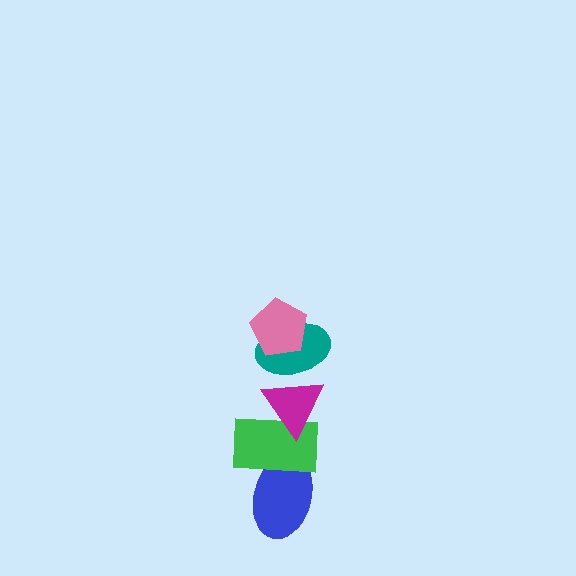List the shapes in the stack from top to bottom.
From top to bottom: the pink pentagon, the teal ellipse, the magenta triangle, the green rectangle, the blue ellipse.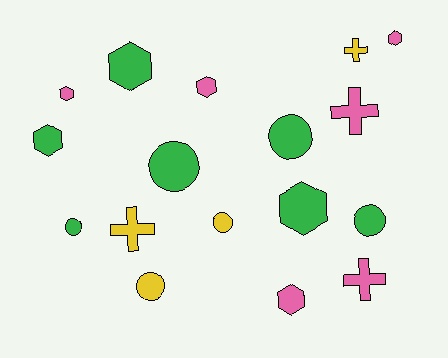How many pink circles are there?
There are no pink circles.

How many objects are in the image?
There are 17 objects.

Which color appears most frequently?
Green, with 7 objects.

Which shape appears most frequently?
Hexagon, with 7 objects.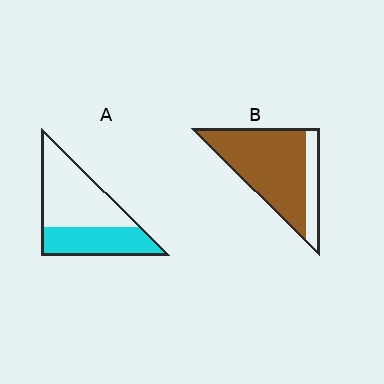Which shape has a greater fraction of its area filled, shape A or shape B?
Shape B.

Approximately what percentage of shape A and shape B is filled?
A is approximately 40% and B is approximately 80%.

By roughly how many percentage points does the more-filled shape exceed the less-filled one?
By roughly 40 percentage points (B over A).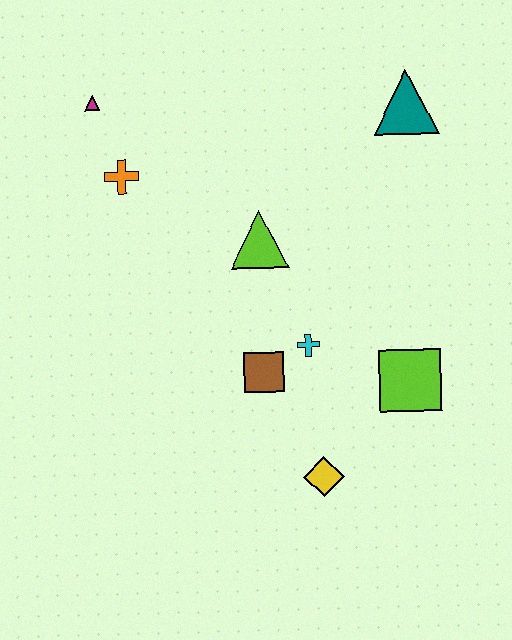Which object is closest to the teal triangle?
The lime triangle is closest to the teal triangle.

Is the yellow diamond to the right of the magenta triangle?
Yes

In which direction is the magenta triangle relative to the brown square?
The magenta triangle is above the brown square.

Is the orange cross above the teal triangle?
No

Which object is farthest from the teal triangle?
The yellow diamond is farthest from the teal triangle.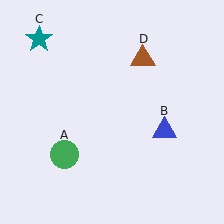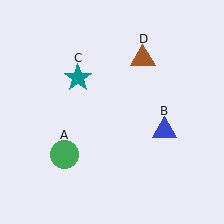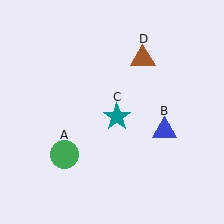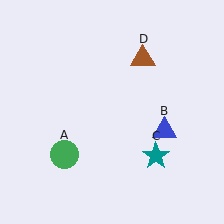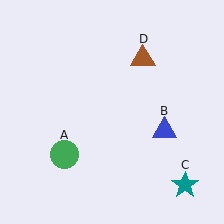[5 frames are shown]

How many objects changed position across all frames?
1 object changed position: teal star (object C).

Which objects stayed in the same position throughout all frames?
Green circle (object A) and blue triangle (object B) and brown triangle (object D) remained stationary.